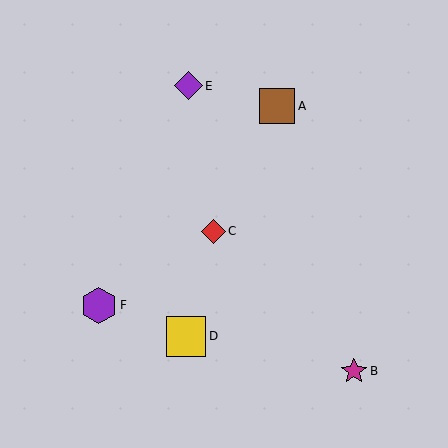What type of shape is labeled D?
Shape D is a yellow square.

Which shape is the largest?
The yellow square (labeled D) is the largest.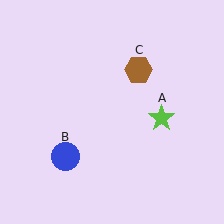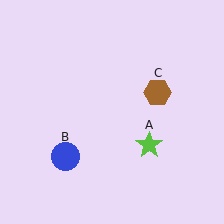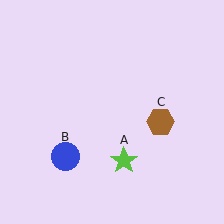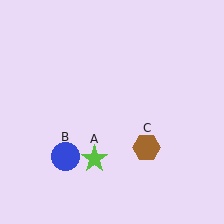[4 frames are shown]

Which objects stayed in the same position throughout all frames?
Blue circle (object B) remained stationary.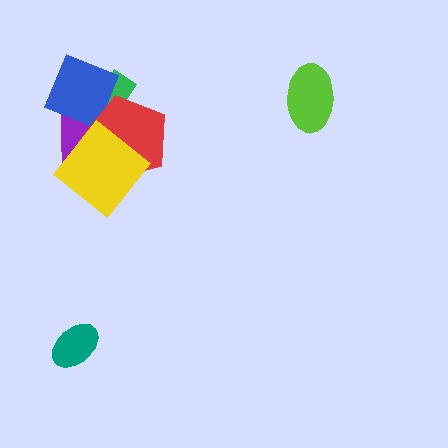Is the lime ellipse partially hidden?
No, no other shape covers it.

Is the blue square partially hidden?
Yes, it is partially covered by another shape.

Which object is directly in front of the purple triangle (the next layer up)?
The blue square is directly in front of the purple triangle.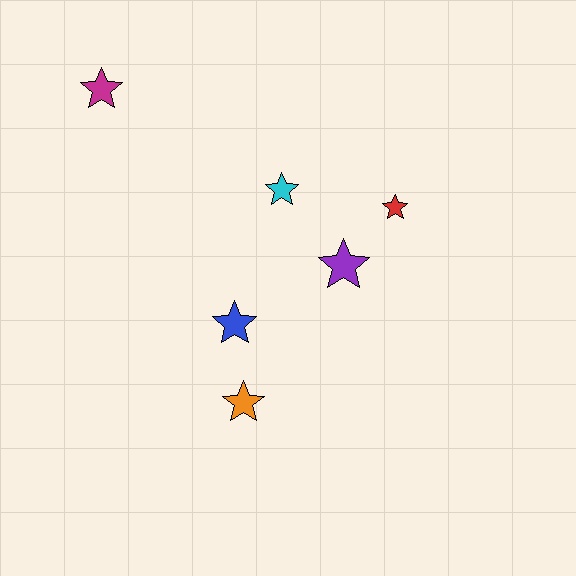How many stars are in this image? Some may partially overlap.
There are 6 stars.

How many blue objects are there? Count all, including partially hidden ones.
There is 1 blue object.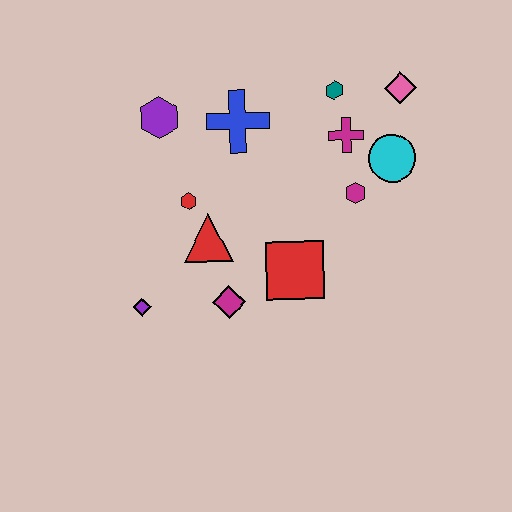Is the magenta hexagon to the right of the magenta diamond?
Yes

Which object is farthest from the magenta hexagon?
The purple diamond is farthest from the magenta hexagon.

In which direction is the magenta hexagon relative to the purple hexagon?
The magenta hexagon is to the right of the purple hexagon.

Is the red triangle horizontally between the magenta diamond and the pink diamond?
No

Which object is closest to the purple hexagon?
The blue cross is closest to the purple hexagon.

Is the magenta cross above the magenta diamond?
Yes